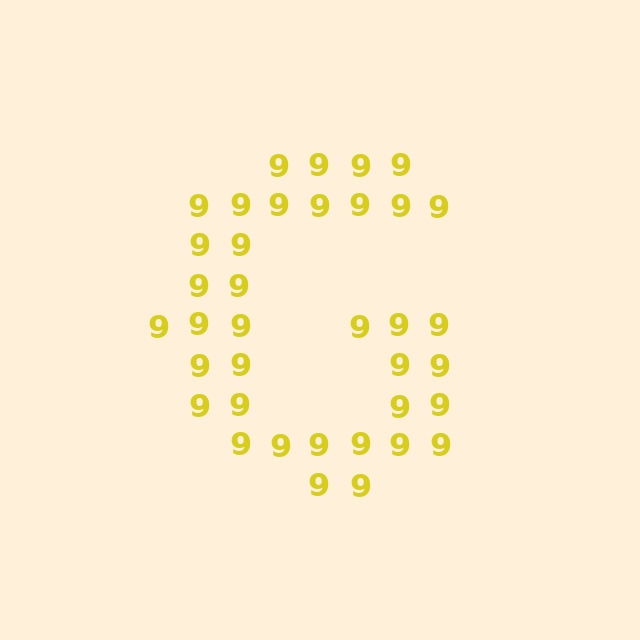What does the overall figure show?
The overall figure shows the letter G.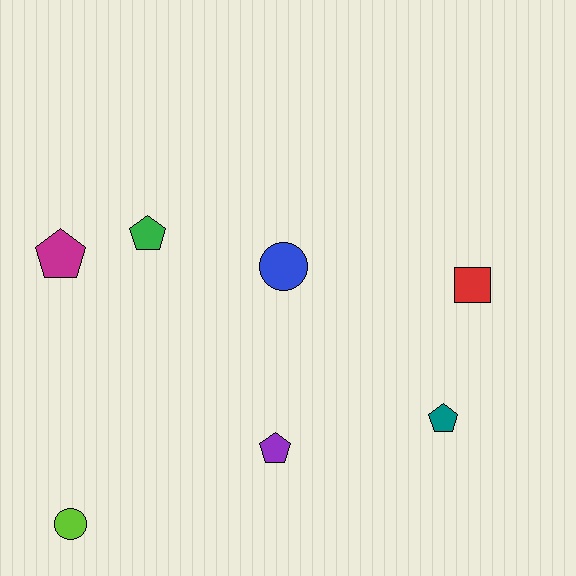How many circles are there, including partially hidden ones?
There are 2 circles.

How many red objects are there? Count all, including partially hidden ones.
There is 1 red object.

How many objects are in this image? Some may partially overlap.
There are 7 objects.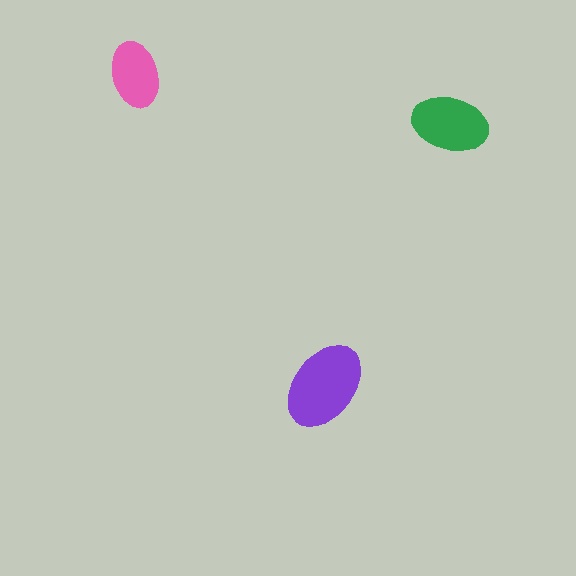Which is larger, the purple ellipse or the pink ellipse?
The purple one.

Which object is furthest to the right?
The green ellipse is rightmost.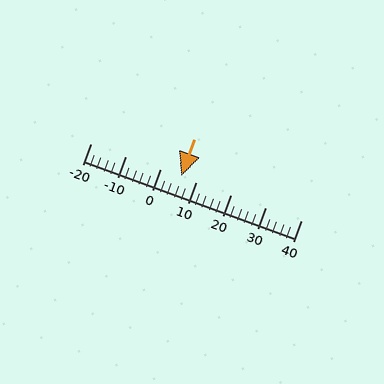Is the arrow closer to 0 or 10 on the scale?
The arrow is closer to 10.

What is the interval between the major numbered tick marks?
The major tick marks are spaced 10 units apart.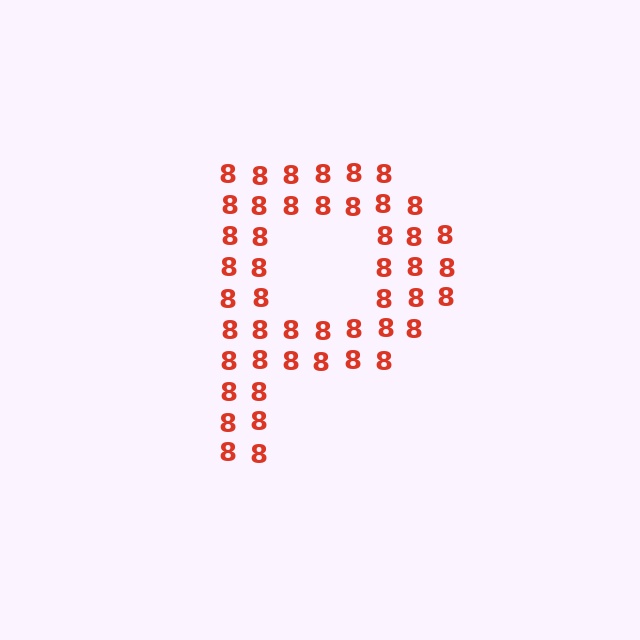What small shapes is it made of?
It is made of small digit 8's.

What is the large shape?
The large shape is the letter P.